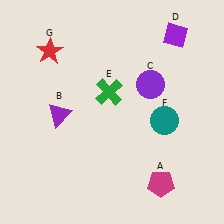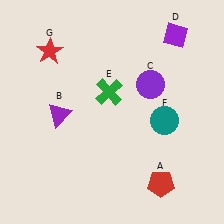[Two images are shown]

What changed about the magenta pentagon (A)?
In Image 1, A is magenta. In Image 2, it changed to red.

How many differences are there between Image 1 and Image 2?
There is 1 difference between the two images.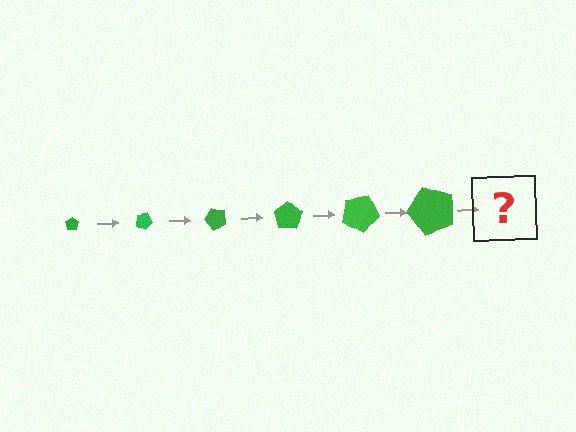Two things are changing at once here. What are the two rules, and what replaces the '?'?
The two rules are that the pentagon grows larger each step and it rotates 25 degrees each step. The '?' should be a pentagon, larger than the previous one and rotated 150 degrees from the start.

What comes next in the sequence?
The next element should be a pentagon, larger than the previous one and rotated 150 degrees from the start.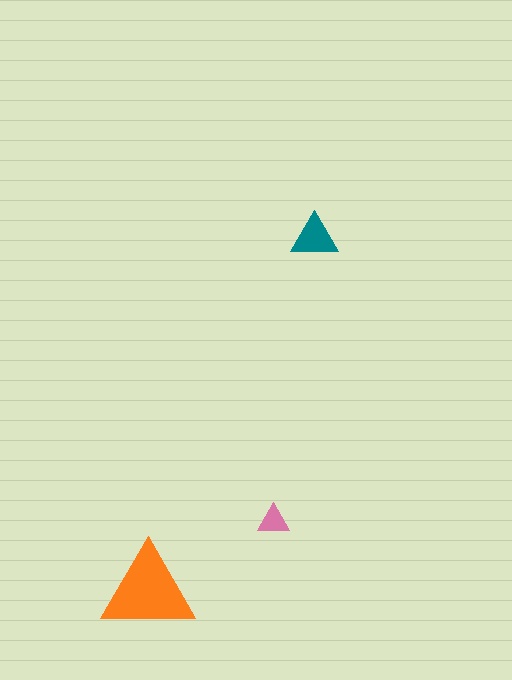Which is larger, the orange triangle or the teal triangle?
The orange one.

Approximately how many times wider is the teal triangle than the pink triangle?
About 1.5 times wider.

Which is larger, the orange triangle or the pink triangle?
The orange one.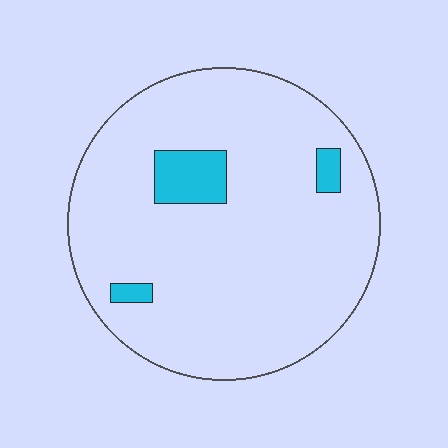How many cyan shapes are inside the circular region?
3.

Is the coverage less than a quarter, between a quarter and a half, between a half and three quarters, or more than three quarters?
Less than a quarter.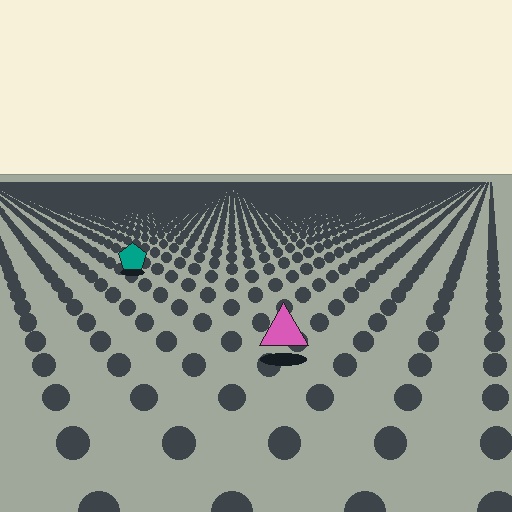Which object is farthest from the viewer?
The teal pentagon is farthest from the viewer. It appears smaller and the ground texture around it is denser.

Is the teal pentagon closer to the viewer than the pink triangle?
No. The pink triangle is closer — you can tell from the texture gradient: the ground texture is coarser near it.